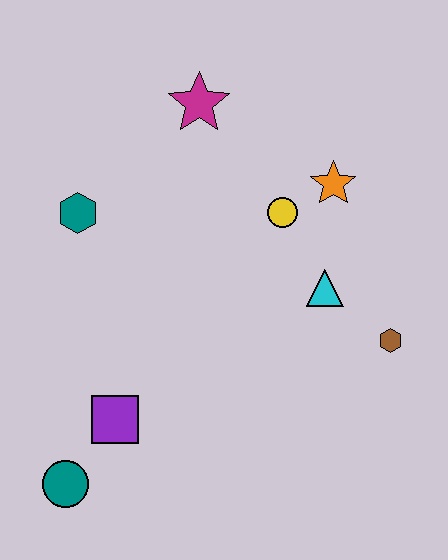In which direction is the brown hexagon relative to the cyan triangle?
The brown hexagon is to the right of the cyan triangle.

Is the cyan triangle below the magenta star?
Yes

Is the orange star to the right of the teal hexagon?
Yes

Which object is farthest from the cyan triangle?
The teal circle is farthest from the cyan triangle.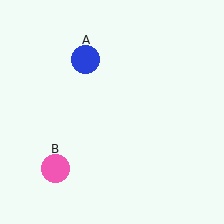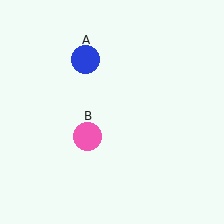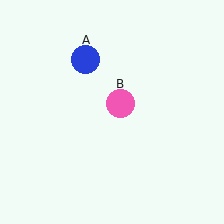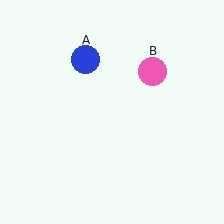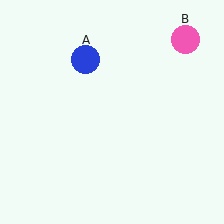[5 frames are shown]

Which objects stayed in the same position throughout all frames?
Blue circle (object A) remained stationary.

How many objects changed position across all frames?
1 object changed position: pink circle (object B).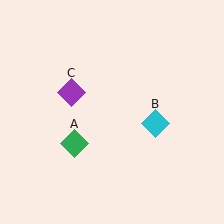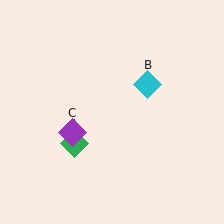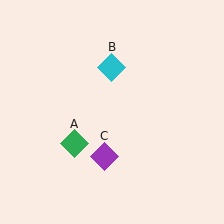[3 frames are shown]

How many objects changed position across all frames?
2 objects changed position: cyan diamond (object B), purple diamond (object C).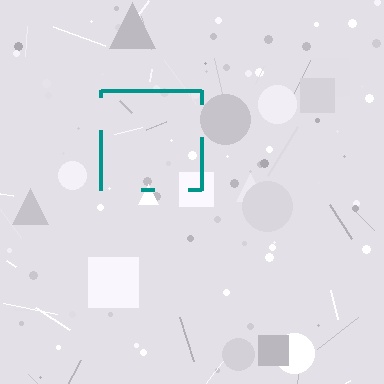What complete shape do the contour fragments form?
The contour fragments form a square.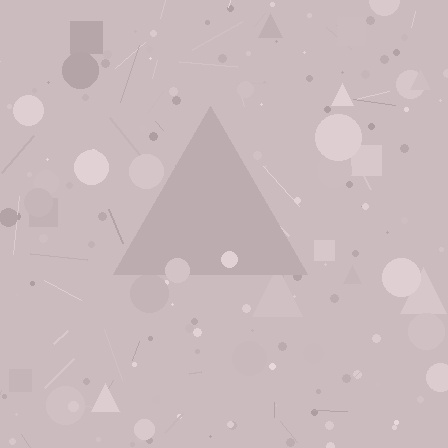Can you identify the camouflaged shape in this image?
The camouflaged shape is a triangle.